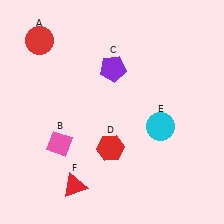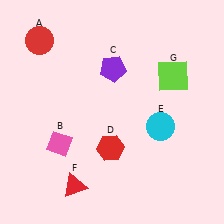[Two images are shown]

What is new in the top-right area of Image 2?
A lime square (G) was added in the top-right area of Image 2.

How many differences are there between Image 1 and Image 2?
There is 1 difference between the two images.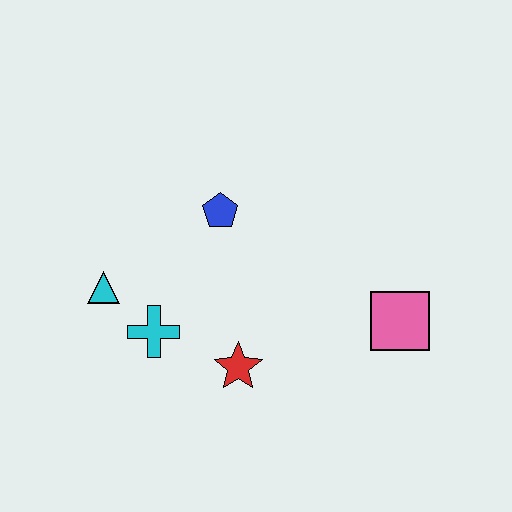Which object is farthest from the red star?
The pink square is farthest from the red star.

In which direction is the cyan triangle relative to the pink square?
The cyan triangle is to the left of the pink square.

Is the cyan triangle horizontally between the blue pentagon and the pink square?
No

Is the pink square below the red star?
No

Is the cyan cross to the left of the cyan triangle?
No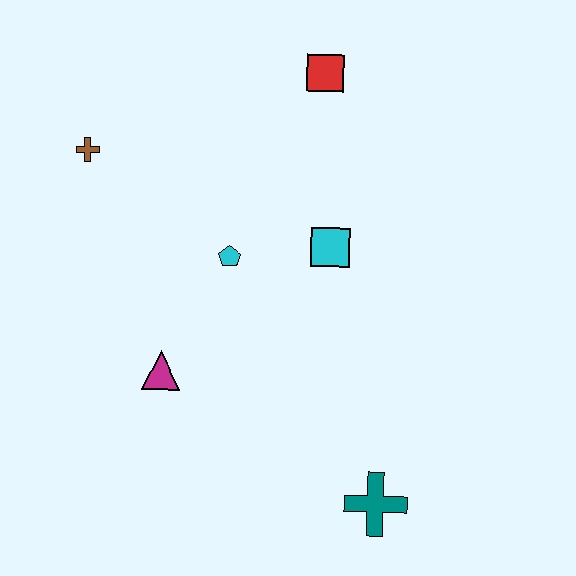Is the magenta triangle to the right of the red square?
No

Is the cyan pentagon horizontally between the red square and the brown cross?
Yes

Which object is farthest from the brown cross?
The teal cross is farthest from the brown cross.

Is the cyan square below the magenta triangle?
No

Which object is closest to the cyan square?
The cyan pentagon is closest to the cyan square.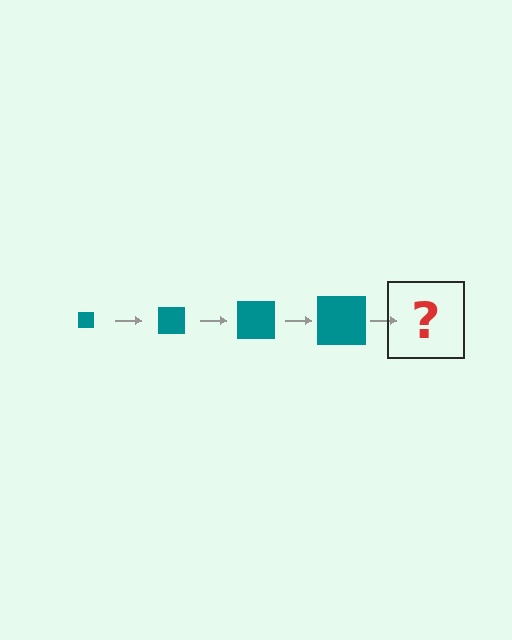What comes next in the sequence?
The next element should be a teal square, larger than the previous one.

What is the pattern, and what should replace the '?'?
The pattern is that the square gets progressively larger each step. The '?' should be a teal square, larger than the previous one.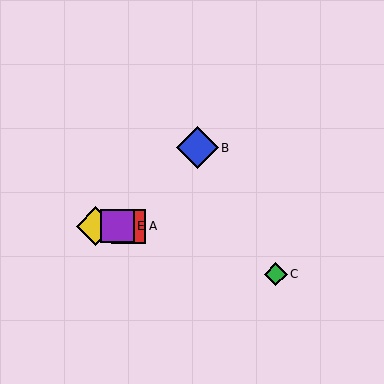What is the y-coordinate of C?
Object C is at y≈274.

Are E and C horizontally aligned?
No, E is at y≈226 and C is at y≈274.